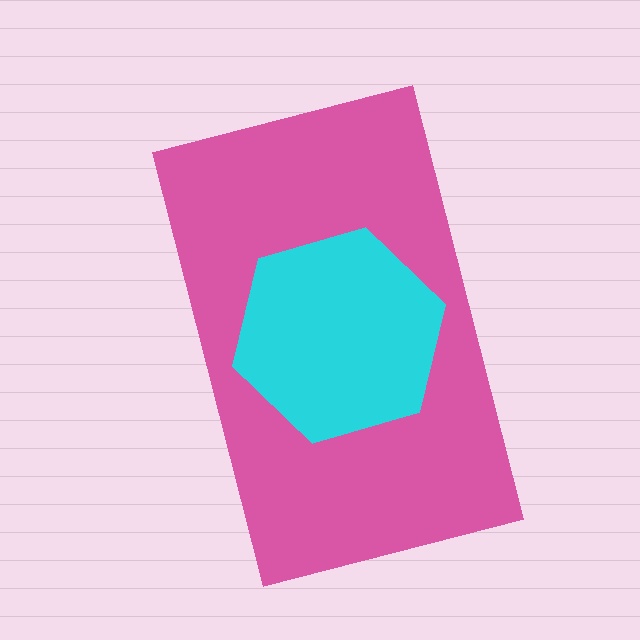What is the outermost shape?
The pink rectangle.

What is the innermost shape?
The cyan hexagon.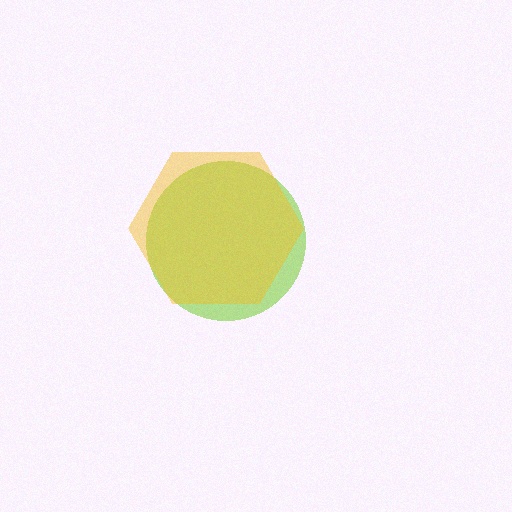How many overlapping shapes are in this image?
There are 2 overlapping shapes in the image.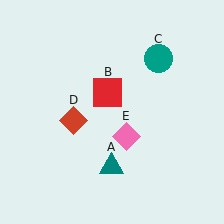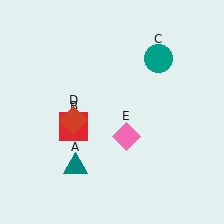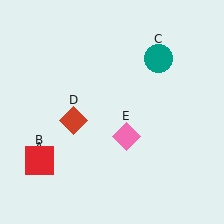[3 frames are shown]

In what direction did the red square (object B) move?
The red square (object B) moved down and to the left.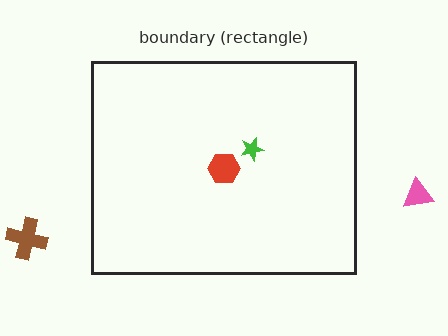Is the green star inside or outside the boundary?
Inside.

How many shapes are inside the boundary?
2 inside, 2 outside.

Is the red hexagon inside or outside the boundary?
Inside.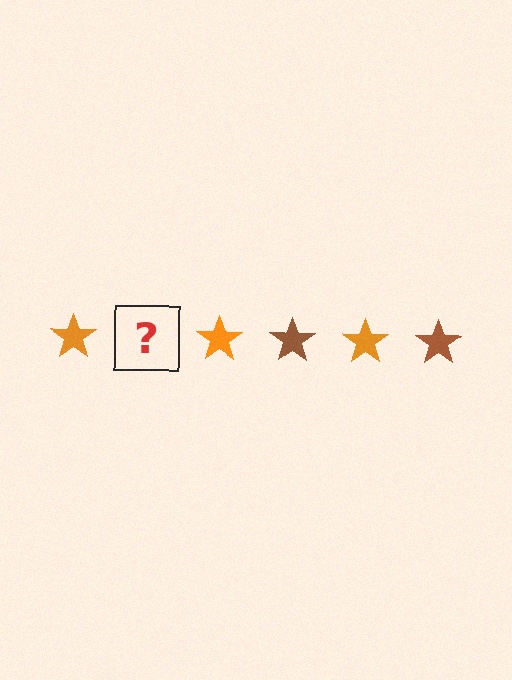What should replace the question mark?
The question mark should be replaced with a brown star.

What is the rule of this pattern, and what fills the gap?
The rule is that the pattern cycles through orange, brown stars. The gap should be filled with a brown star.